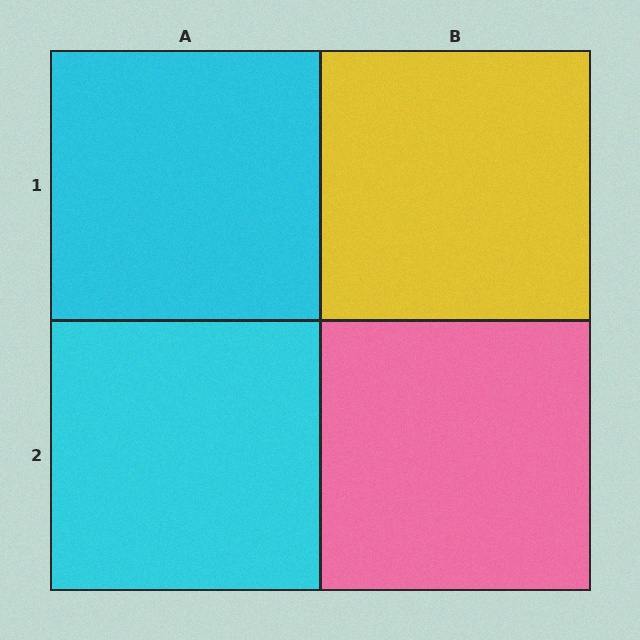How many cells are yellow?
1 cell is yellow.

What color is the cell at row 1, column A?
Cyan.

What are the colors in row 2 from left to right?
Cyan, pink.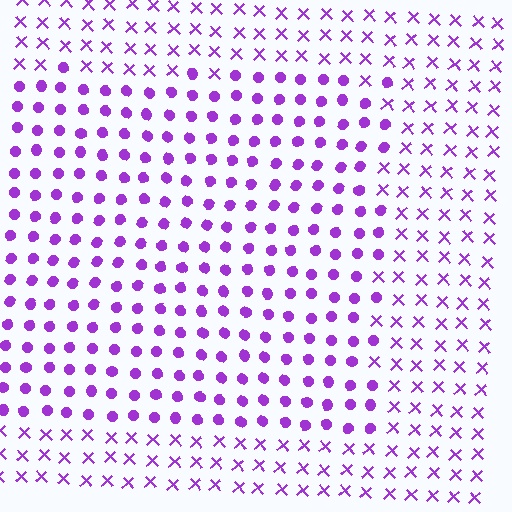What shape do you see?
I see a rectangle.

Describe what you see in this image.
The image is filled with small purple elements arranged in a uniform grid. A rectangle-shaped region contains circles, while the surrounding area contains X marks. The boundary is defined purely by the change in element shape.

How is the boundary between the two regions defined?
The boundary is defined by a change in element shape: circles inside vs. X marks outside. All elements share the same color and spacing.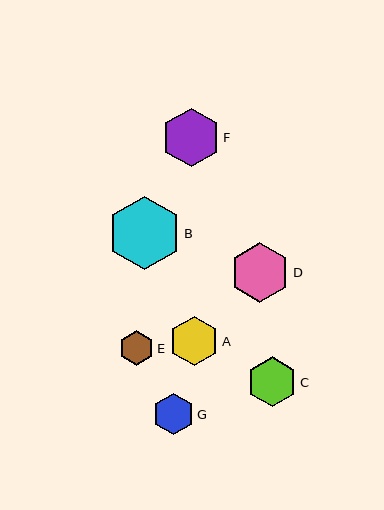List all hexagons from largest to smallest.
From largest to smallest: B, D, F, C, A, G, E.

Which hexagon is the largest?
Hexagon B is the largest with a size of approximately 73 pixels.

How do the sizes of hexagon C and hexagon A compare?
Hexagon C and hexagon A are approximately the same size.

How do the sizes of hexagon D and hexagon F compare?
Hexagon D and hexagon F are approximately the same size.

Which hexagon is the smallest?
Hexagon E is the smallest with a size of approximately 35 pixels.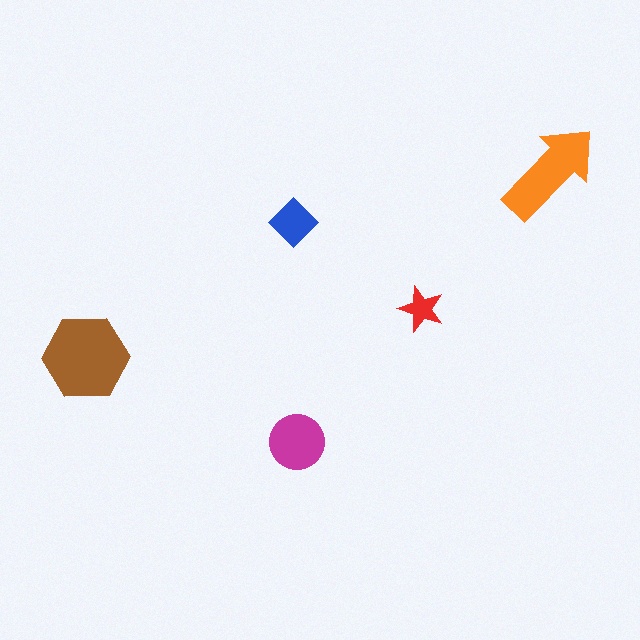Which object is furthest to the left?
The brown hexagon is leftmost.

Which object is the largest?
The brown hexagon.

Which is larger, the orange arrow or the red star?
The orange arrow.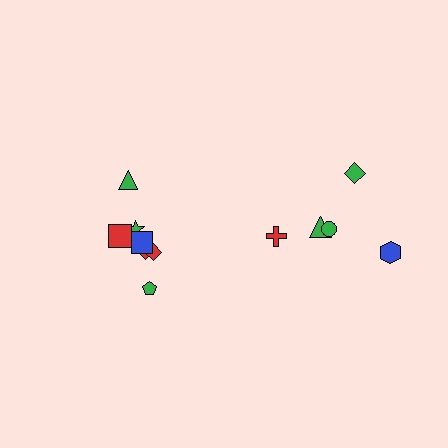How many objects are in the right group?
There are 5 objects.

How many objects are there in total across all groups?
There are 12 objects.